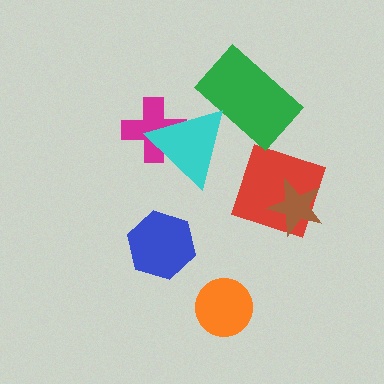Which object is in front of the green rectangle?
The cyan triangle is in front of the green rectangle.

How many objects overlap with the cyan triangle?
2 objects overlap with the cyan triangle.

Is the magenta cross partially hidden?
Yes, it is partially covered by another shape.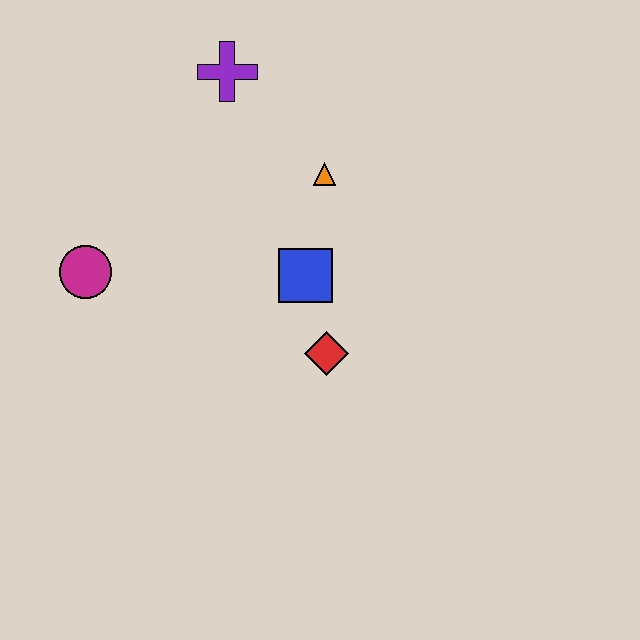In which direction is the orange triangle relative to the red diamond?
The orange triangle is above the red diamond.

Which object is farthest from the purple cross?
The red diamond is farthest from the purple cross.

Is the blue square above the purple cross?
No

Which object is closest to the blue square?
The red diamond is closest to the blue square.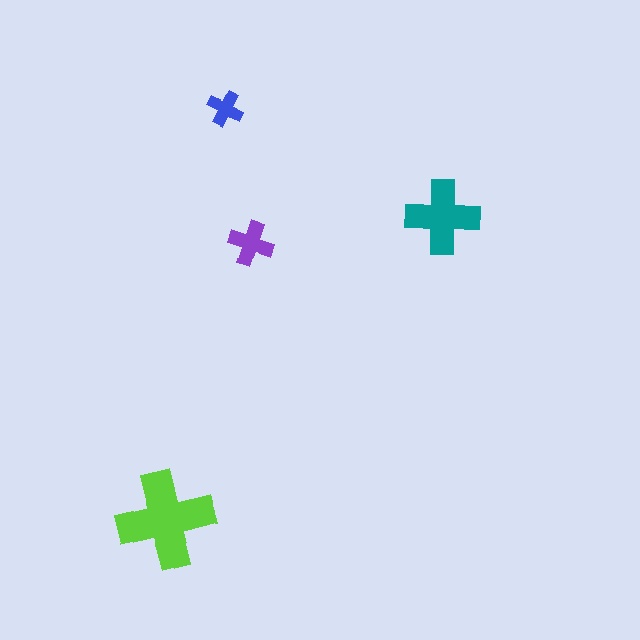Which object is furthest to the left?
The lime cross is leftmost.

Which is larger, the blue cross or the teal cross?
The teal one.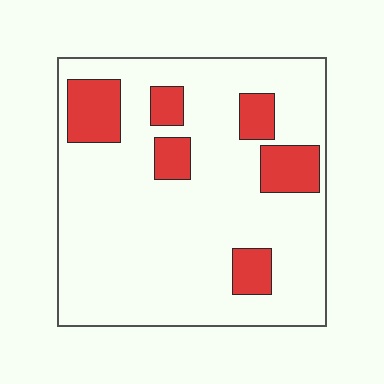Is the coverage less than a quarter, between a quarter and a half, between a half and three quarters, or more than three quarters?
Less than a quarter.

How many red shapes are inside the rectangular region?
6.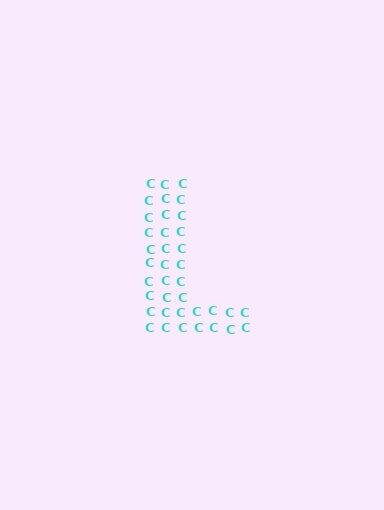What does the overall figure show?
The overall figure shows the letter L.